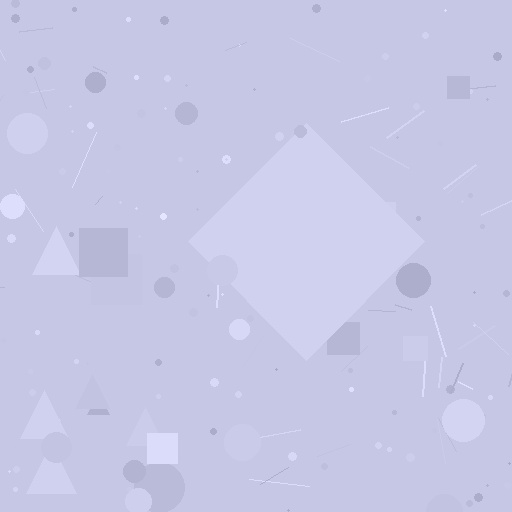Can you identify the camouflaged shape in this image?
The camouflaged shape is a diamond.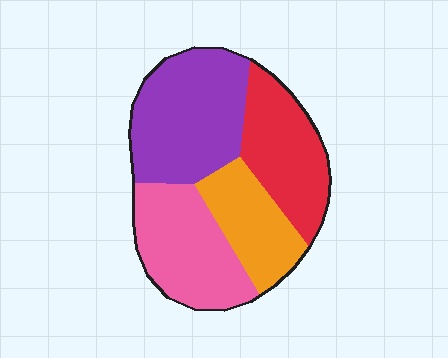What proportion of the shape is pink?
Pink takes up about one quarter (1/4) of the shape.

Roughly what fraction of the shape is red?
Red takes up about one quarter (1/4) of the shape.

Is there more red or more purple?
Purple.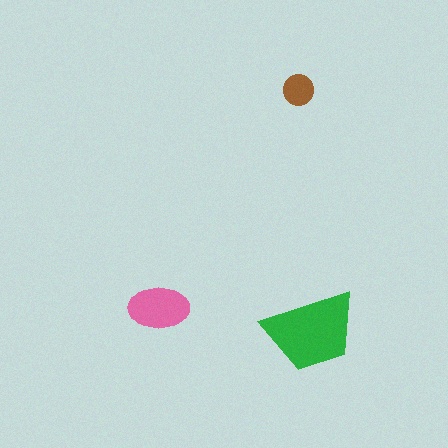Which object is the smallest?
The brown circle.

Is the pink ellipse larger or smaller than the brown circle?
Larger.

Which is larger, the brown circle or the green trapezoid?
The green trapezoid.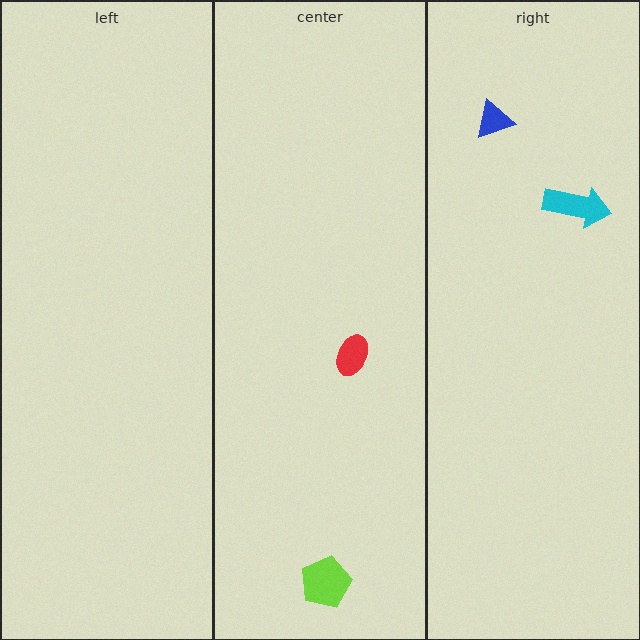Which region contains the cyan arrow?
The right region.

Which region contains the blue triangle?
The right region.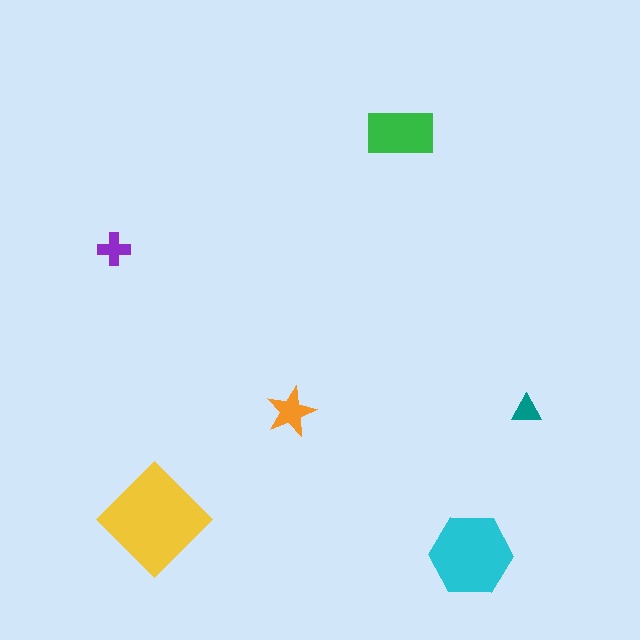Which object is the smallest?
The teal triangle.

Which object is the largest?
The yellow diamond.